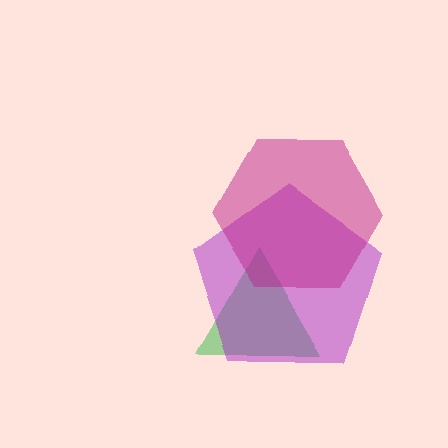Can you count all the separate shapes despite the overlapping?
Yes, there are 3 separate shapes.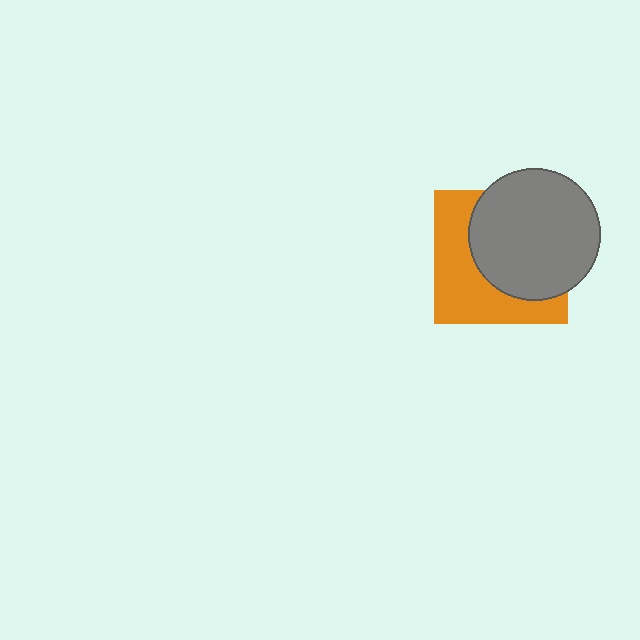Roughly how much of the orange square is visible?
About half of it is visible (roughly 45%).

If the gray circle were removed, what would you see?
You would see the complete orange square.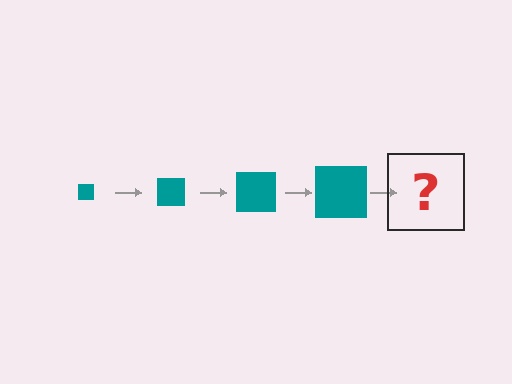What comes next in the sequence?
The next element should be a teal square, larger than the previous one.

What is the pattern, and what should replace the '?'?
The pattern is that the square gets progressively larger each step. The '?' should be a teal square, larger than the previous one.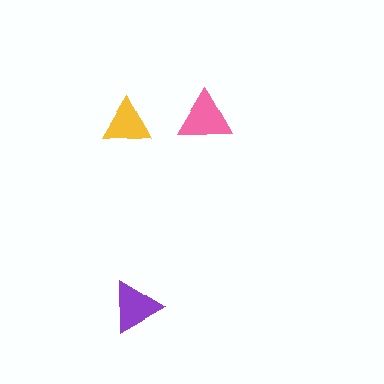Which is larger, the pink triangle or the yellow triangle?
The pink one.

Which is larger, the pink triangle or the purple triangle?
The pink one.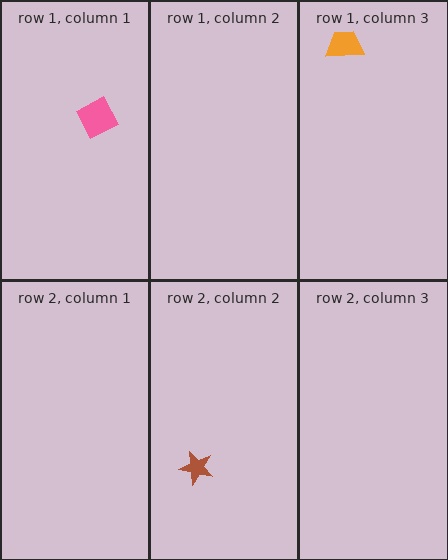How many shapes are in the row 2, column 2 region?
1.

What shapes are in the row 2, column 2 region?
The brown star.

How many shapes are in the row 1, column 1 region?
1.